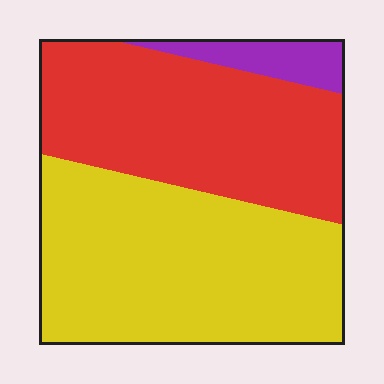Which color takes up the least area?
Purple, at roughly 5%.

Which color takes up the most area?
Yellow, at roughly 50%.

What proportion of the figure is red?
Red covers 42% of the figure.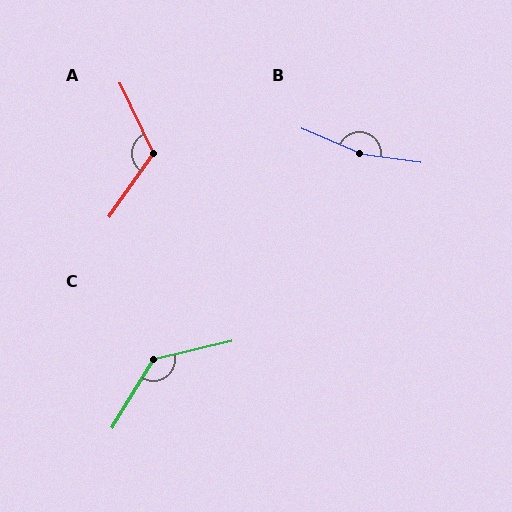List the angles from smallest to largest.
A (119°), C (134°), B (165°).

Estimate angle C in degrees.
Approximately 134 degrees.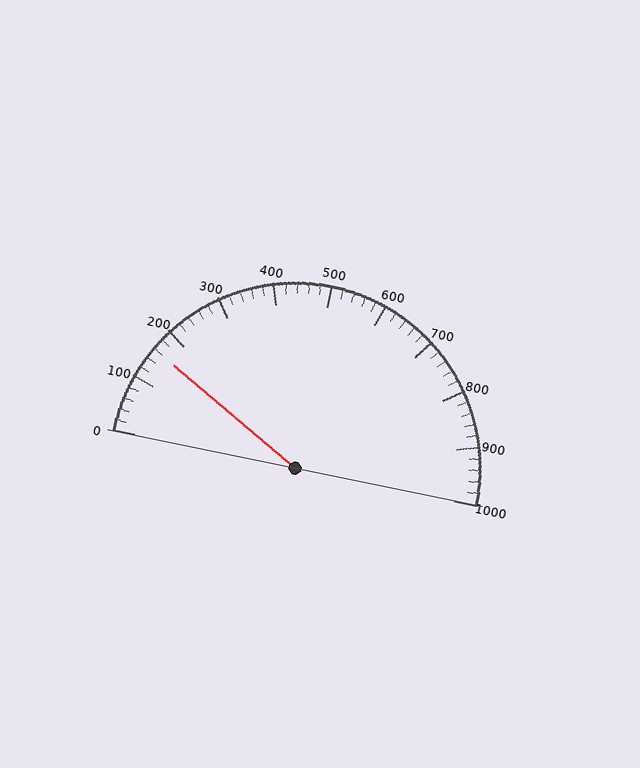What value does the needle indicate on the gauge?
The needle indicates approximately 160.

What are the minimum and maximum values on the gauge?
The gauge ranges from 0 to 1000.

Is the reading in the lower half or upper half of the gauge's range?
The reading is in the lower half of the range (0 to 1000).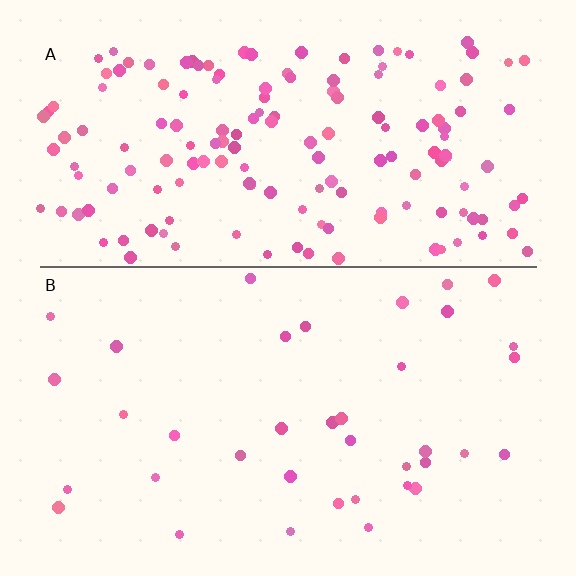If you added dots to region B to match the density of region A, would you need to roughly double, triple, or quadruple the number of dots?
Approximately quadruple.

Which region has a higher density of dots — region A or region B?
A (the top).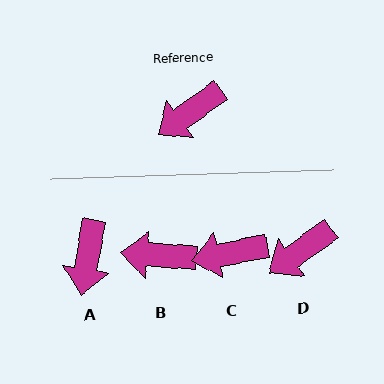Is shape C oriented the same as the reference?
No, it is off by about 24 degrees.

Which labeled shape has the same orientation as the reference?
D.